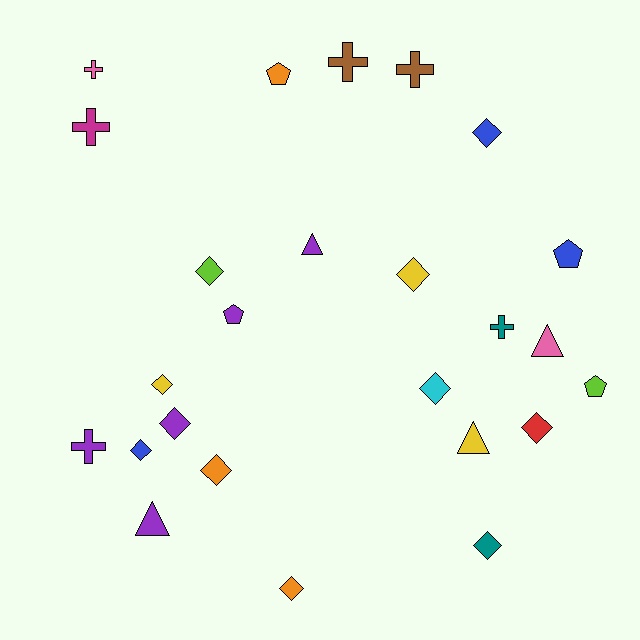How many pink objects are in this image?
There are 2 pink objects.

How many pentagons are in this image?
There are 4 pentagons.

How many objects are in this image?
There are 25 objects.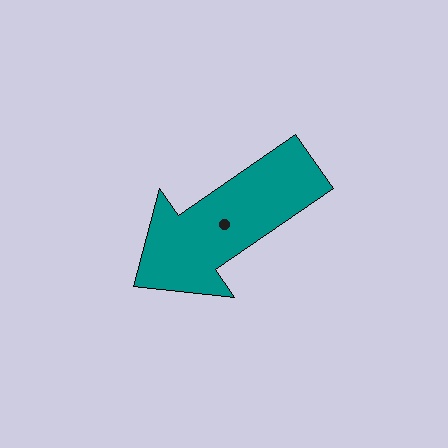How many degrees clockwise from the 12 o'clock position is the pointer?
Approximately 235 degrees.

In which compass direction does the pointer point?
Southwest.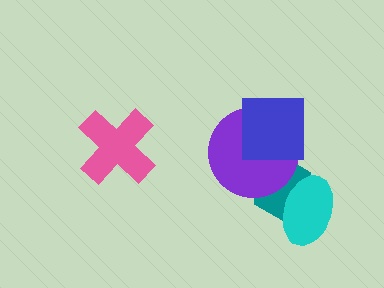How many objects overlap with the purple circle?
2 objects overlap with the purple circle.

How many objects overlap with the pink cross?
0 objects overlap with the pink cross.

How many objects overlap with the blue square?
1 object overlaps with the blue square.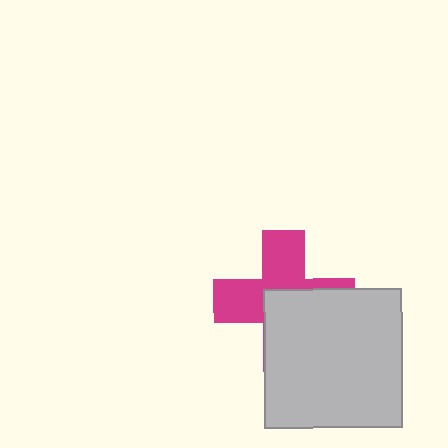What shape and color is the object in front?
The object in front is a light gray square.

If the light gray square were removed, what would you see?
You would see the complete magenta cross.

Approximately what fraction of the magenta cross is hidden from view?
Roughly 49% of the magenta cross is hidden behind the light gray square.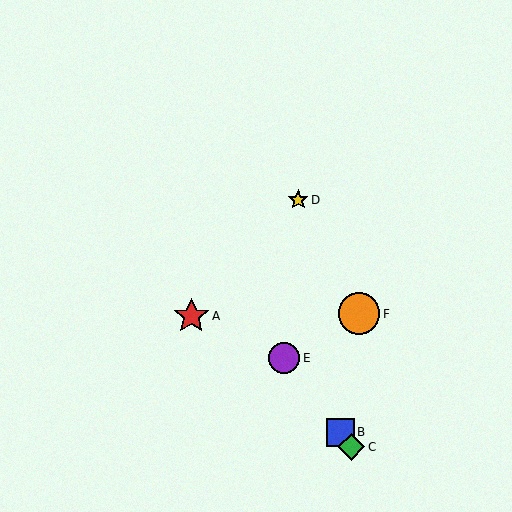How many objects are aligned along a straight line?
3 objects (B, C, E) are aligned along a straight line.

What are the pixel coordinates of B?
Object B is at (340, 432).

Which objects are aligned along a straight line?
Objects B, C, E are aligned along a straight line.